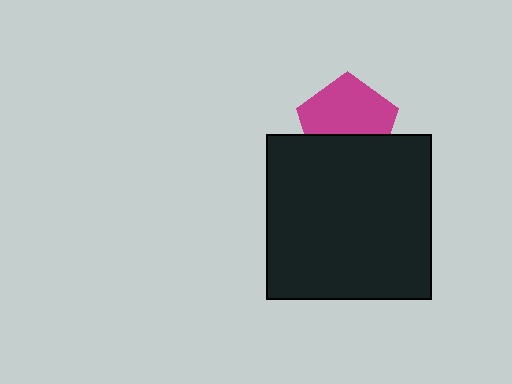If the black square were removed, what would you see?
You would see the complete magenta pentagon.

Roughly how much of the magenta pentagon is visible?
About half of it is visible (roughly 61%).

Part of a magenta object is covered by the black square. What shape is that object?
It is a pentagon.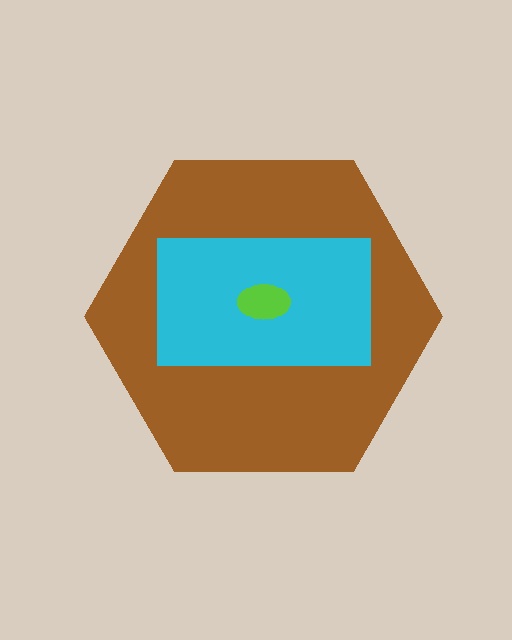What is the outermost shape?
The brown hexagon.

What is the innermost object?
The lime ellipse.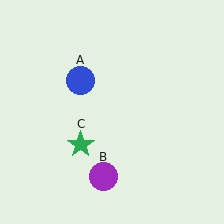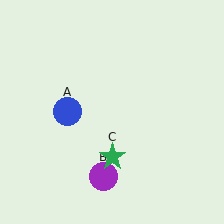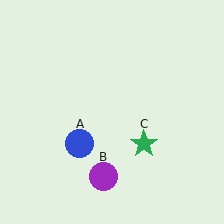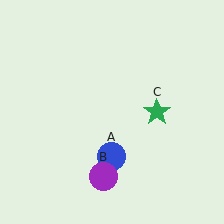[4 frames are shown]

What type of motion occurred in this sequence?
The blue circle (object A), green star (object C) rotated counterclockwise around the center of the scene.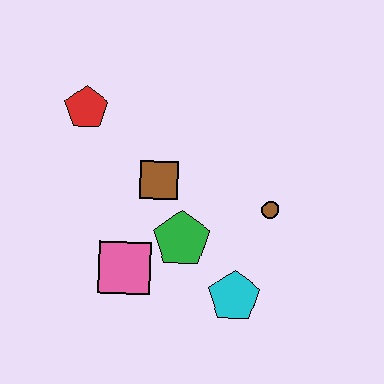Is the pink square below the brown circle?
Yes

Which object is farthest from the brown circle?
The red pentagon is farthest from the brown circle.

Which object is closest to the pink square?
The green pentagon is closest to the pink square.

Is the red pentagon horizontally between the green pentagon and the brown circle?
No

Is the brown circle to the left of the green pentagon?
No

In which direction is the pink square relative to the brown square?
The pink square is below the brown square.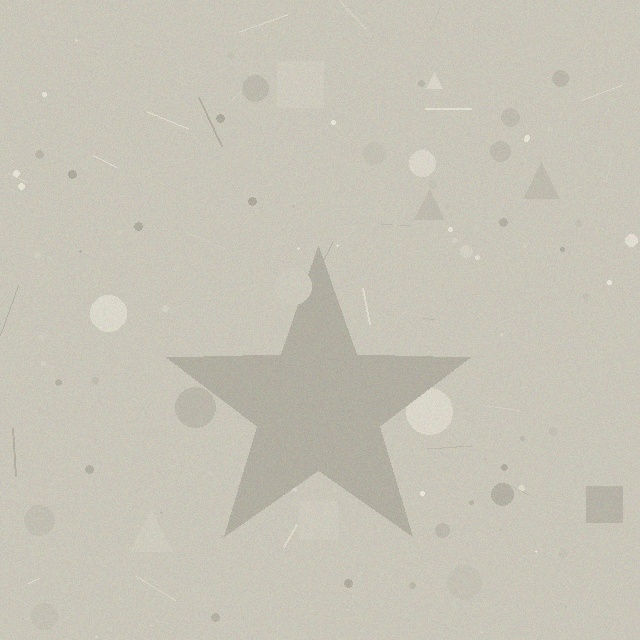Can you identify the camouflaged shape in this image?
The camouflaged shape is a star.